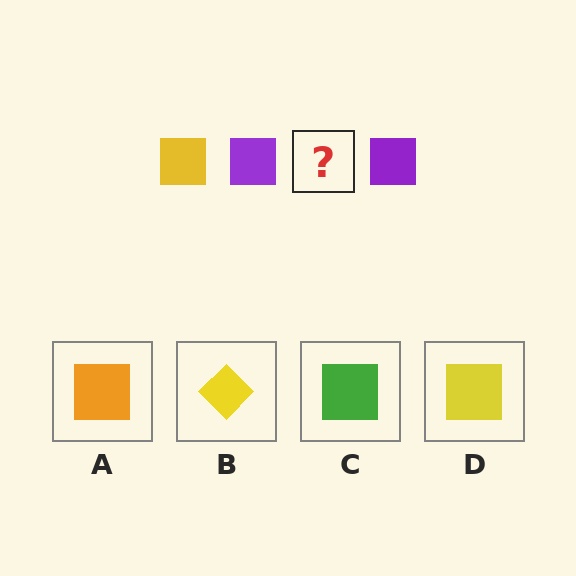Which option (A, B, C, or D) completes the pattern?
D.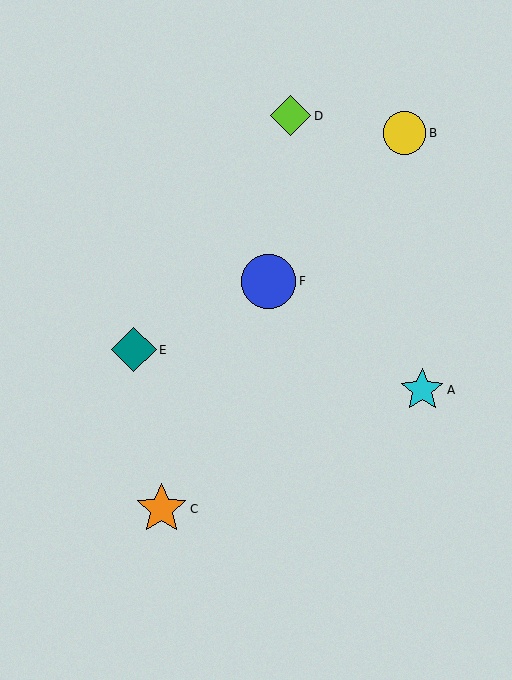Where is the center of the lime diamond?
The center of the lime diamond is at (291, 116).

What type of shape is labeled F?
Shape F is a blue circle.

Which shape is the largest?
The blue circle (labeled F) is the largest.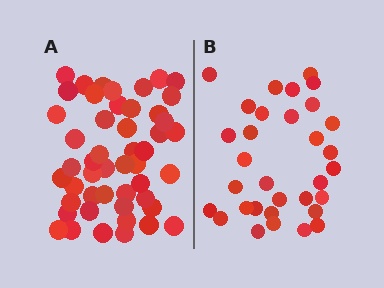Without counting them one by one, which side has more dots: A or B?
Region A (the left region) has more dots.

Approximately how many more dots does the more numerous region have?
Region A has approximately 15 more dots than region B.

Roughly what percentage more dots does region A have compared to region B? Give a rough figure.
About 55% more.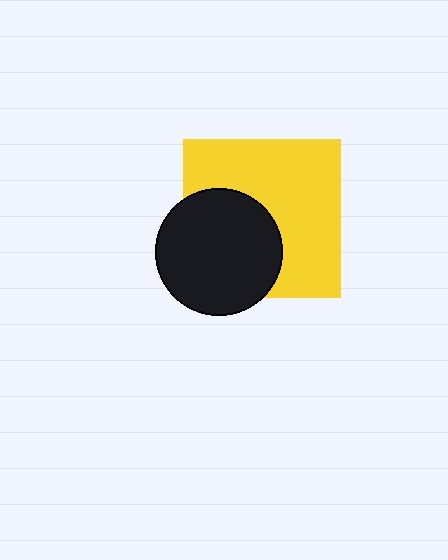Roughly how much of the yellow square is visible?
About half of it is visible (roughly 61%).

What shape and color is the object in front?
The object in front is a black circle.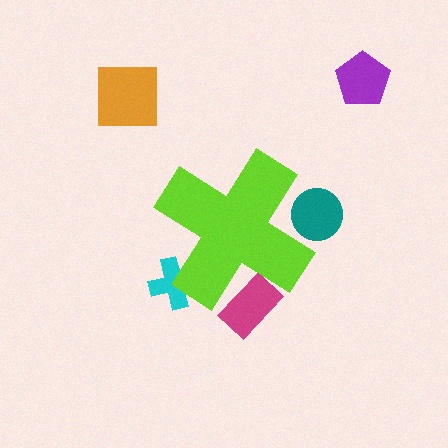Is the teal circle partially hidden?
Yes, the teal circle is partially hidden behind the lime cross.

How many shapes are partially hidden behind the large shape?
3 shapes are partially hidden.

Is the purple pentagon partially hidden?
No, the purple pentagon is fully visible.